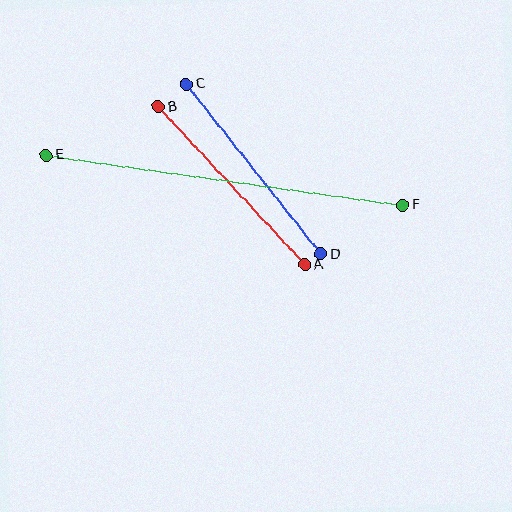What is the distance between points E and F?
The distance is approximately 360 pixels.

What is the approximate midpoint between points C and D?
The midpoint is at approximately (254, 169) pixels.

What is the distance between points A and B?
The distance is approximately 215 pixels.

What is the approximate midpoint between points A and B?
The midpoint is at approximately (231, 186) pixels.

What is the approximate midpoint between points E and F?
The midpoint is at approximately (224, 180) pixels.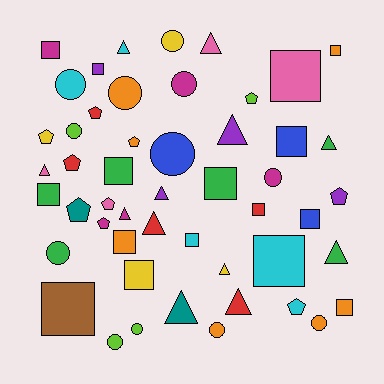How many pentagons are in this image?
There are 10 pentagons.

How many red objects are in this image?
There are 5 red objects.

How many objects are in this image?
There are 50 objects.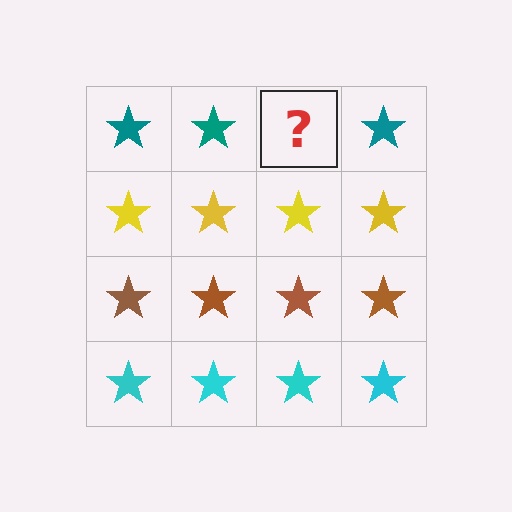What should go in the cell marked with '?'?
The missing cell should contain a teal star.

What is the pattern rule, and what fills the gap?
The rule is that each row has a consistent color. The gap should be filled with a teal star.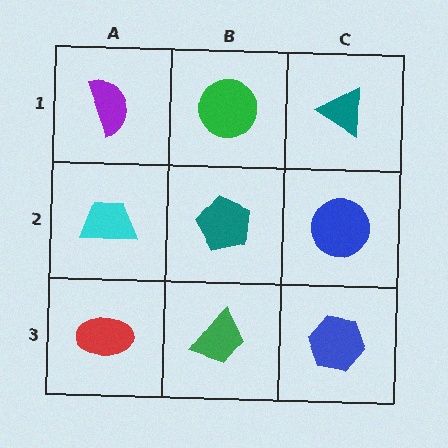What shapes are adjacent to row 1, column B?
A teal pentagon (row 2, column B), a purple semicircle (row 1, column A), a teal triangle (row 1, column C).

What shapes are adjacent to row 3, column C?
A blue circle (row 2, column C), a green trapezoid (row 3, column B).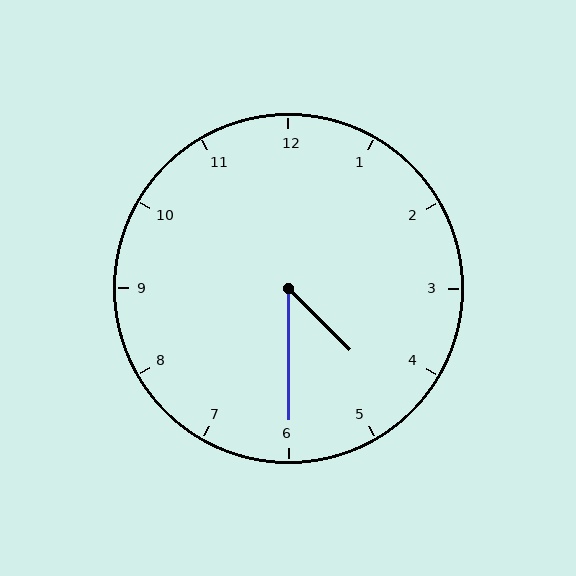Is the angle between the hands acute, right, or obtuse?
It is acute.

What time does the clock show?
4:30.